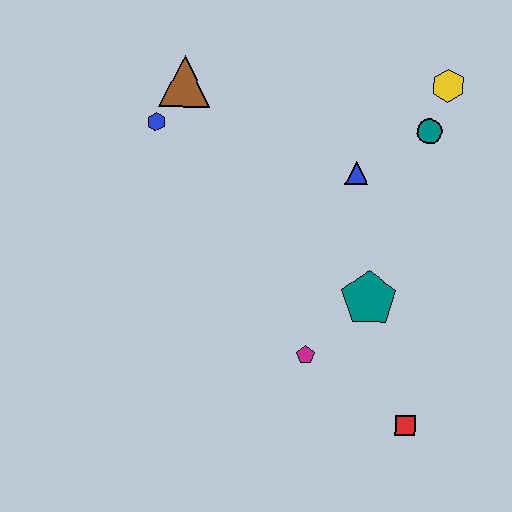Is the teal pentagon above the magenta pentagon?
Yes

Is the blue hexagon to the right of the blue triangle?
No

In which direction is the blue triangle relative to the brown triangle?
The blue triangle is to the right of the brown triangle.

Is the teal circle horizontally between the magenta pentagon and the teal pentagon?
No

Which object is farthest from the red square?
The brown triangle is farthest from the red square.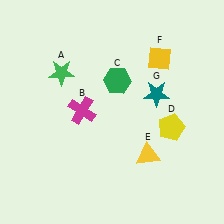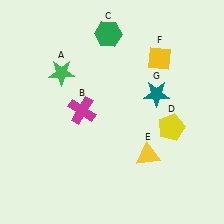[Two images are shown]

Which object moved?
The green hexagon (C) moved up.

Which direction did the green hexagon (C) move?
The green hexagon (C) moved up.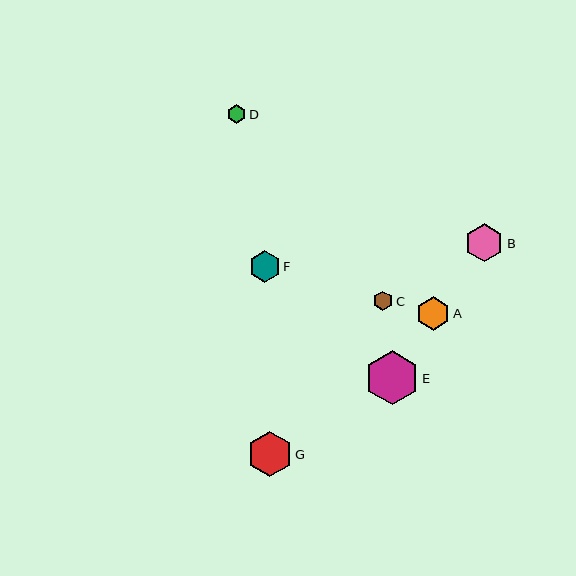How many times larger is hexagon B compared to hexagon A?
Hexagon B is approximately 1.1 times the size of hexagon A.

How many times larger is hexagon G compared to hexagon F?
Hexagon G is approximately 1.4 times the size of hexagon F.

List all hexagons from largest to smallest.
From largest to smallest: E, G, B, A, F, C, D.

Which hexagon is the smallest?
Hexagon D is the smallest with a size of approximately 19 pixels.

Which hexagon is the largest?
Hexagon E is the largest with a size of approximately 54 pixels.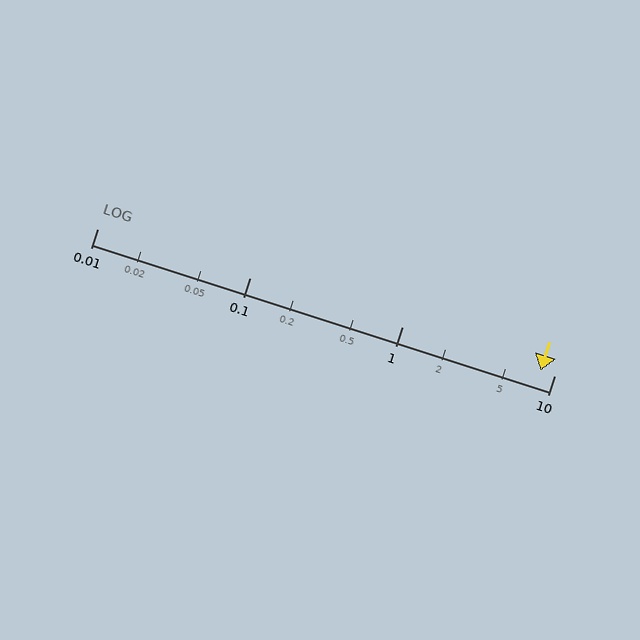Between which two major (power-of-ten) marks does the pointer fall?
The pointer is between 1 and 10.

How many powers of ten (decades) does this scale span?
The scale spans 3 decades, from 0.01 to 10.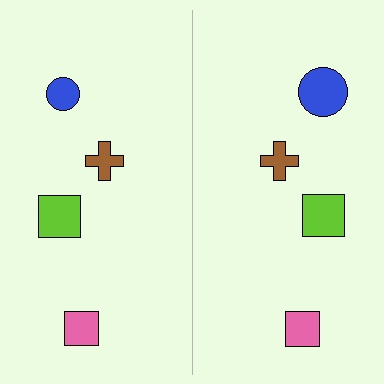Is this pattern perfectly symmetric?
No, the pattern is not perfectly symmetric. The blue circle on the right side has a different size than its mirror counterpart.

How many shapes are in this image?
There are 8 shapes in this image.